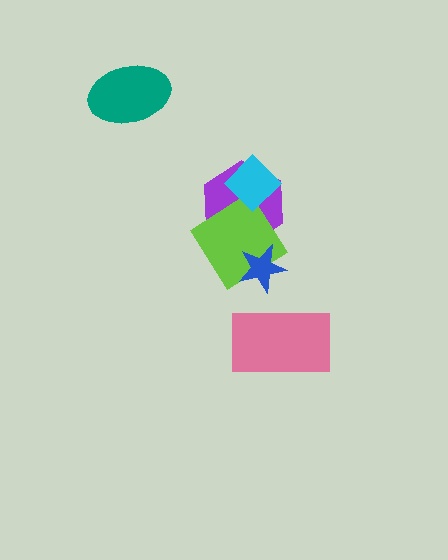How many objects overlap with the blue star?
1 object overlaps with the blue star.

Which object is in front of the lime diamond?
The blue star is in front of the lime diamond.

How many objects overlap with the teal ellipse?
0 objects overlap with the teal ellipse.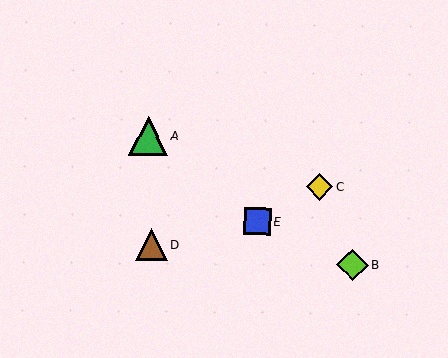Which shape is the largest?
The green triangle (labeled A) is the largest.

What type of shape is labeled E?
Shape E is a blue square.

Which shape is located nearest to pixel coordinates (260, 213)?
The blue square (labeled E) at (257, 221) is nearest to that location.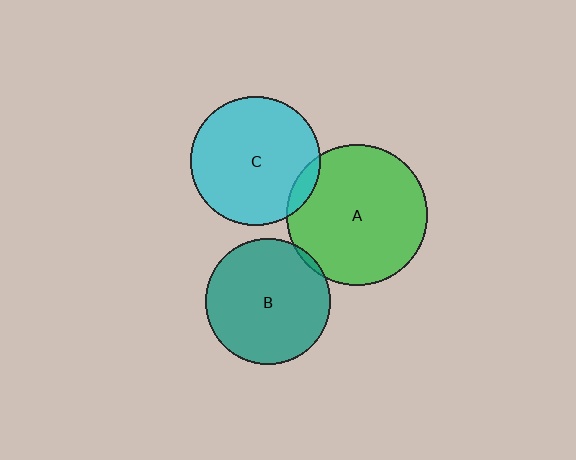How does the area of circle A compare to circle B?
Approximately 1.3 times.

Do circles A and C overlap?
Yes.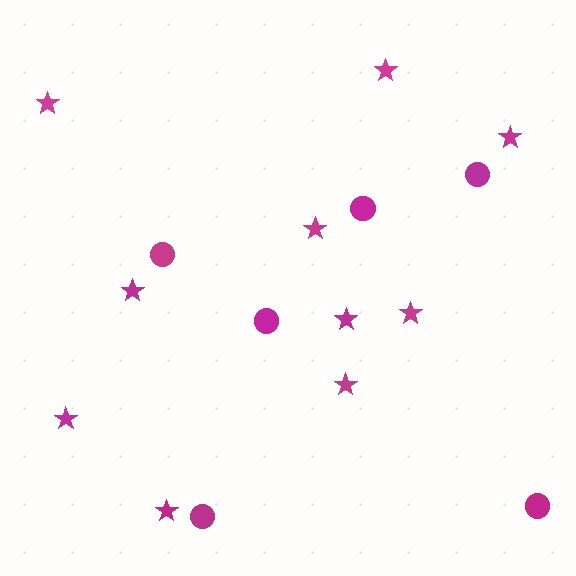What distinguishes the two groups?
There are 2 groups: one group of stars (10) and one group of circles (6).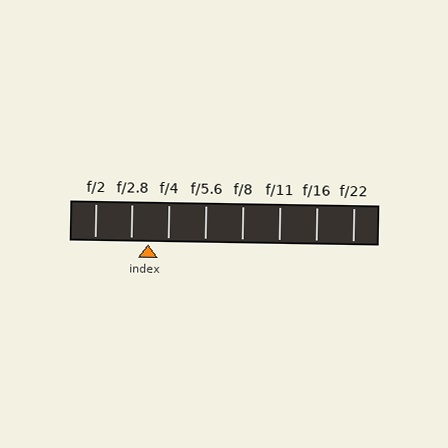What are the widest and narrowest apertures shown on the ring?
The widest aperture shown is f/2 and the narrowest is f/22.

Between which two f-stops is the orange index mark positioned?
The index mark is between f/2.8 and f/4.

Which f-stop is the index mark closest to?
The index mark is closest to f/2.8.